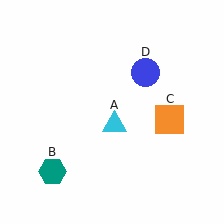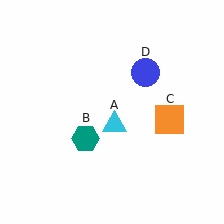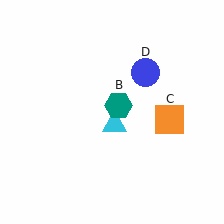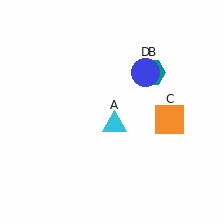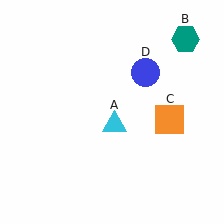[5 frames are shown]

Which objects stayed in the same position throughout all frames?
Cyan triangle (object A) and orange square (object C) and blue circle (object D) remained stationary.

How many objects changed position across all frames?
1 object changed position: teal hexagon (object B).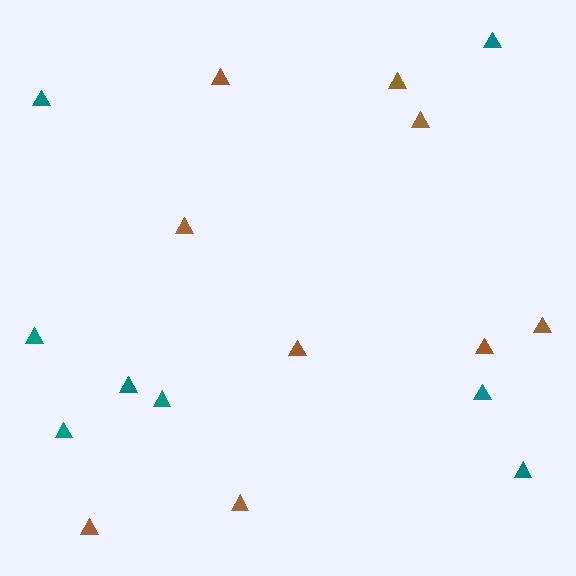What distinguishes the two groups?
There are 2 groups: one group of brown triangles (9) and one group of teal triangles (8).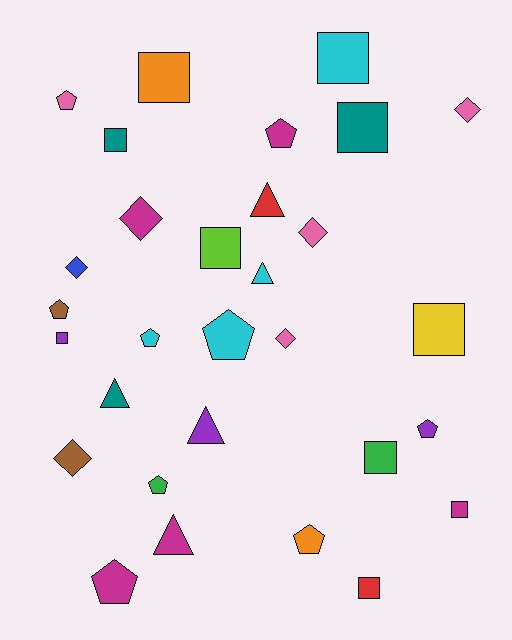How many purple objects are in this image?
There are 3 purple objects.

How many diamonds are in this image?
There are 6 diamonds.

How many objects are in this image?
There are 30 objects.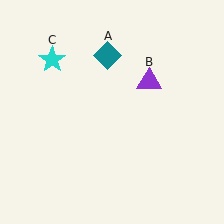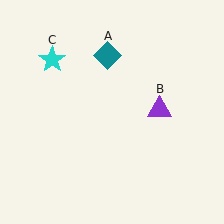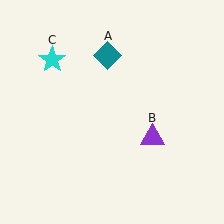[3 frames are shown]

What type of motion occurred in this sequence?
The purple triangle (object B) rotated clockwise around the center of the scene.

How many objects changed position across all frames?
1 object changed position: purple triangle (object B).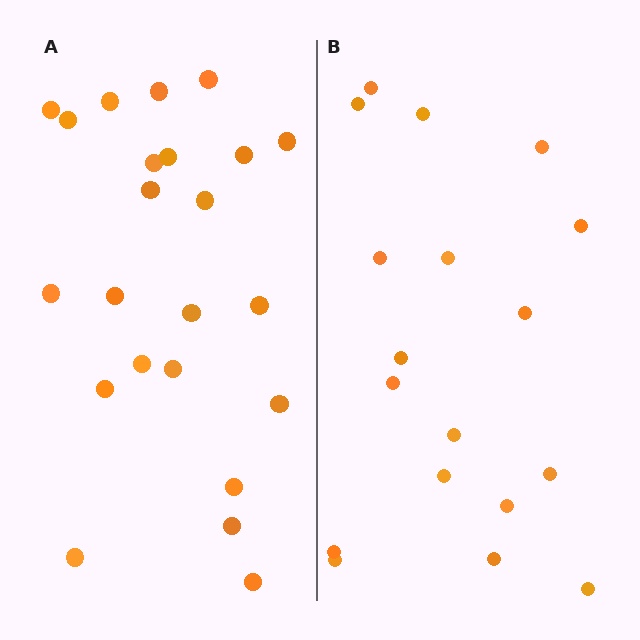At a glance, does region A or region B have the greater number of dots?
Region A (the left region) has more dots.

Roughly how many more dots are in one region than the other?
Region A has about 5 more dots than region B.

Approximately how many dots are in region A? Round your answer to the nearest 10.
About 20 dots. (The exact count is 23, which rounds to 20.)